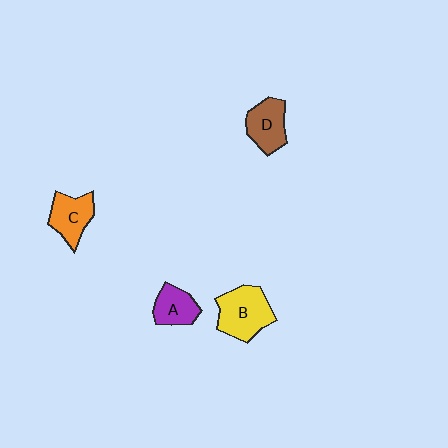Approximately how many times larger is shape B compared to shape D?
Approximately 1.4 times.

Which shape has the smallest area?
Shape A (purple).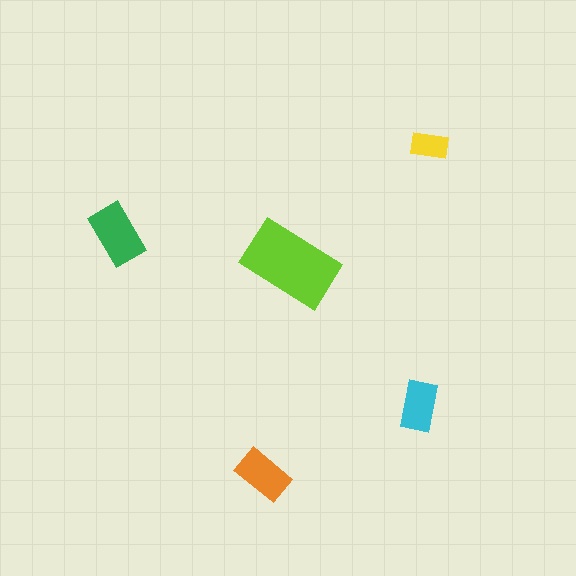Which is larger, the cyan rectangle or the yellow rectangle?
The cyan one.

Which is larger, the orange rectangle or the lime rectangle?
The lime one.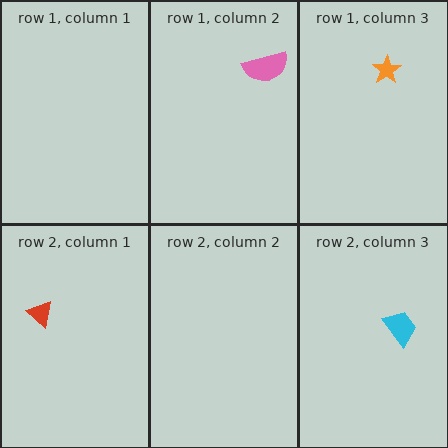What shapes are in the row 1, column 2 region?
The pink semicircle.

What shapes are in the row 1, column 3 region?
The orange star.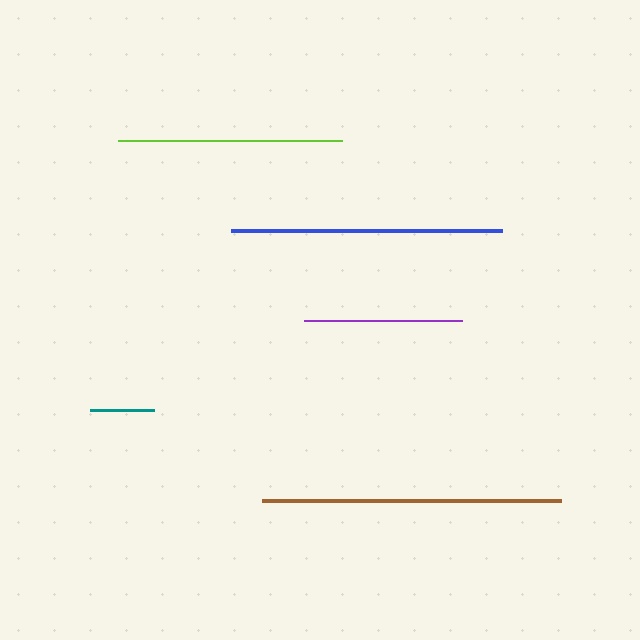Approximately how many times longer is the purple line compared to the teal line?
The purple line is approximately 2.5 times the length of the teal line.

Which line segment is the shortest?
The teal line is the shortest at approximately 64 pixels.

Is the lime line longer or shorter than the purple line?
The lime line is longer than the purple line.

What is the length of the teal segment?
The teal segment is approximately 64 pixels long.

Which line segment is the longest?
The brown line is the longest at approximately 298 pixels.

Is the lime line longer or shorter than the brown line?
The brown line is longer than the lime line.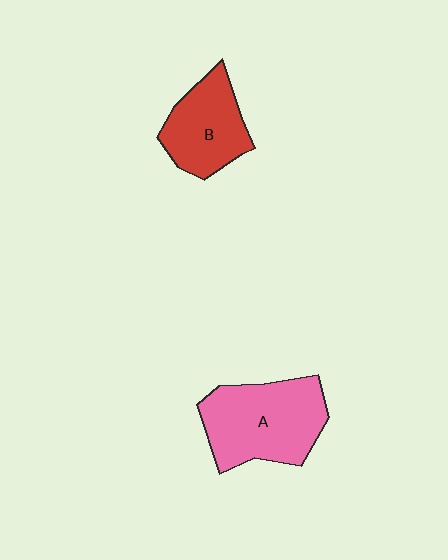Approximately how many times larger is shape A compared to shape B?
Approximately 1.4 times.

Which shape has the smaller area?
Shape B (red).